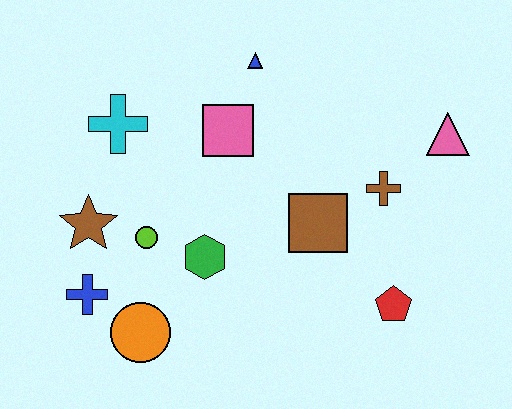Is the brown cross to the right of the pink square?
Yes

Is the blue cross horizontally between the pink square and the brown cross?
No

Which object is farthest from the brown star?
The pink triangle is farthest from the brown star.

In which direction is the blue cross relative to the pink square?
The blue cross is below the pink square.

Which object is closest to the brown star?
The lime circle is closest to the brown star.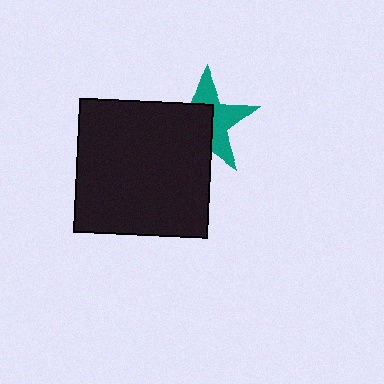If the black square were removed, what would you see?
You would see the complete teal star.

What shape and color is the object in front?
The object in front is a black square.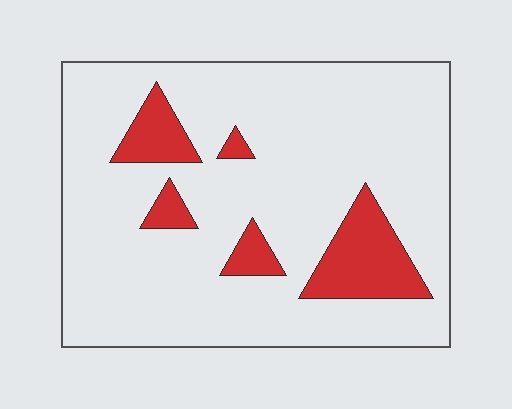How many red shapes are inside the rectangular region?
5.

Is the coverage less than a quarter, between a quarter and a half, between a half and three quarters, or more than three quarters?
Less than a quarter.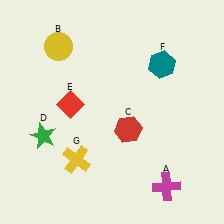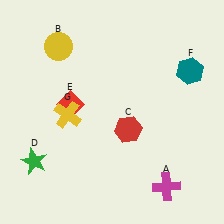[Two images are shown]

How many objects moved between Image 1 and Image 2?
3 objects moved between the two images.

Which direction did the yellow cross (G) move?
The yellow cross (G) moved up.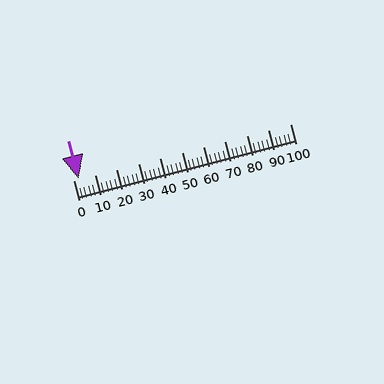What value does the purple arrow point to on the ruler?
The purple arrow points to approximately 2.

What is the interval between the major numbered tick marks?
The major tick marks are spaced 10 units apart.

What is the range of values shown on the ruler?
The ruler shows values from 0 to 100.